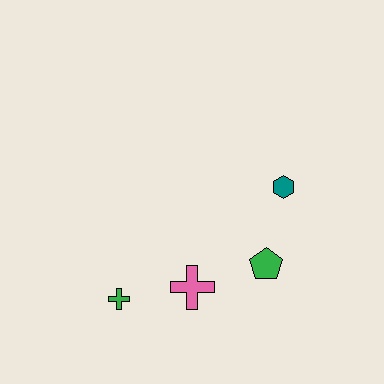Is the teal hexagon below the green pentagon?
No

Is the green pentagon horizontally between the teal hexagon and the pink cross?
Yes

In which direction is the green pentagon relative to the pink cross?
The green pentagon is to the right of the pink cross.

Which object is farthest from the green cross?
The teal hexagon is farthest from the green cross.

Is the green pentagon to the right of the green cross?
Yes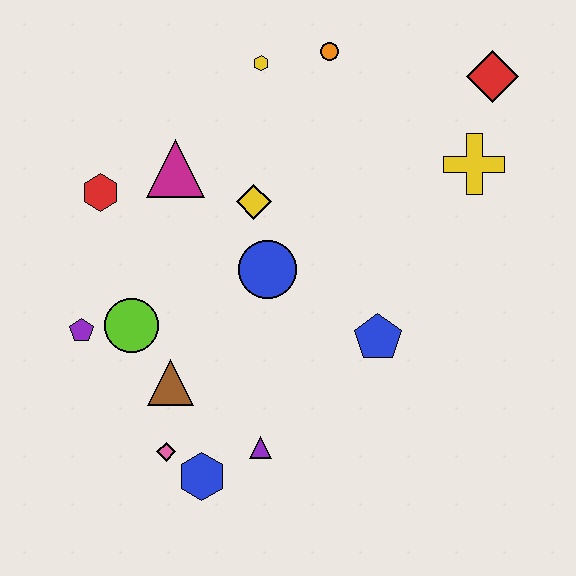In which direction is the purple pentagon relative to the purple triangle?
The purple pentagon is to the left of the purple triangle.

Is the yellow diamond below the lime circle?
No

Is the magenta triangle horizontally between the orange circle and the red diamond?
No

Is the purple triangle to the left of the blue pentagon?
Yes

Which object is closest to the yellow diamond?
The blue circle is closest to the yellow diamond.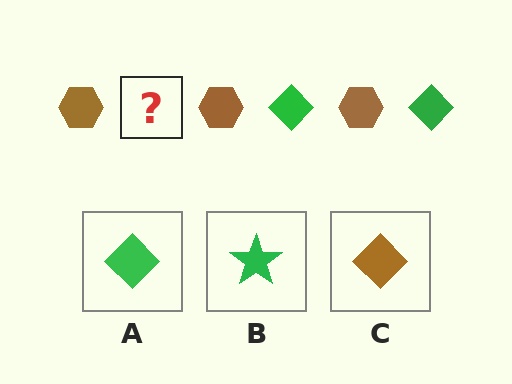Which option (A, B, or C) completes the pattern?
A.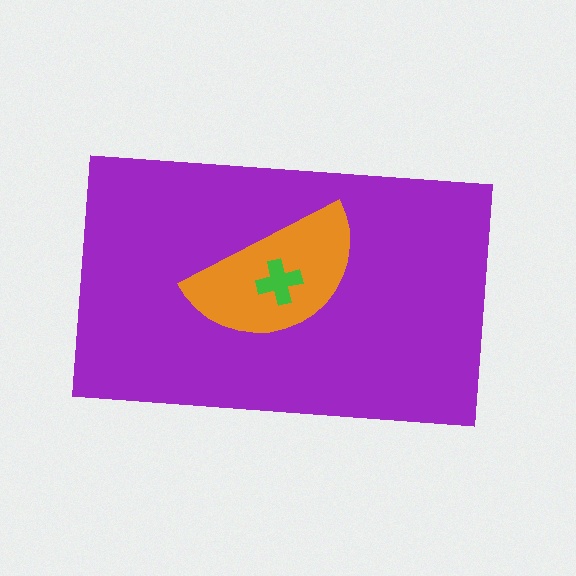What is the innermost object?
The green cross.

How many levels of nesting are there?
3.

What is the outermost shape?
The purple rectangle.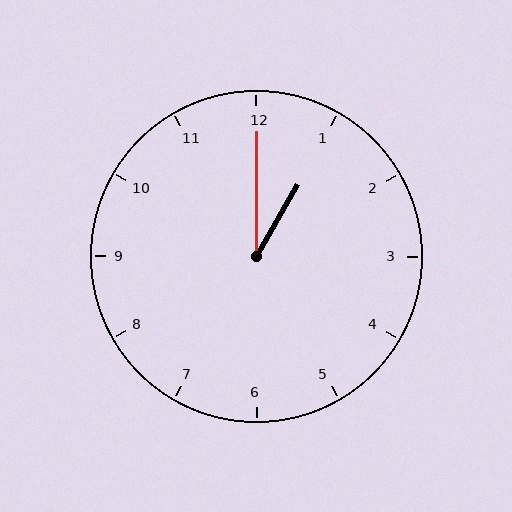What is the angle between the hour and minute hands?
Approximately 30 degrees.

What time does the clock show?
1:00.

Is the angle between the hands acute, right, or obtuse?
It is acute.